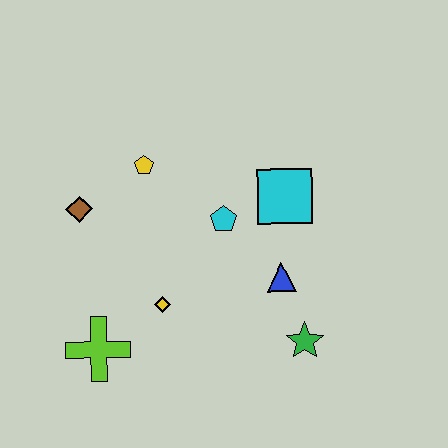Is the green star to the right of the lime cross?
Yes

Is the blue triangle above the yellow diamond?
Yes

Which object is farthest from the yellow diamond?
The cyan square is farthest from the yellow diamond.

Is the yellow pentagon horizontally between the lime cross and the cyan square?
Yes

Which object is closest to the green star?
The blue triangle is closest to the green star.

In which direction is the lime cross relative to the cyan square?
The lime cross is to the left of the cyan square.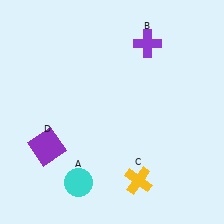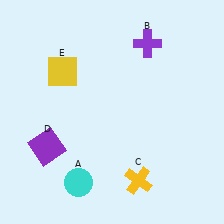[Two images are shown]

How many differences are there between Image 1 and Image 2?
There is 1 difference between the two images.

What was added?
A yellow square (E) was added in Image 2.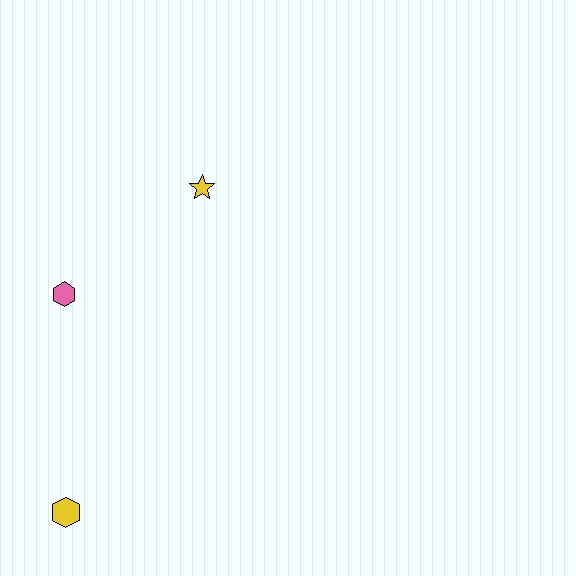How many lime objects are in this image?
There are no lime objects.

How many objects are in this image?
There are 3 objects.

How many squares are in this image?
There are no squares.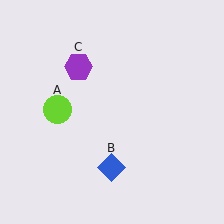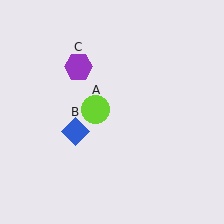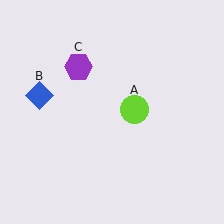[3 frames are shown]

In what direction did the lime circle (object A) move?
The lime circle (object A) moved right.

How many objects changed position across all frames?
2 objects changed position: lime circle (object A), blue diamond (object B).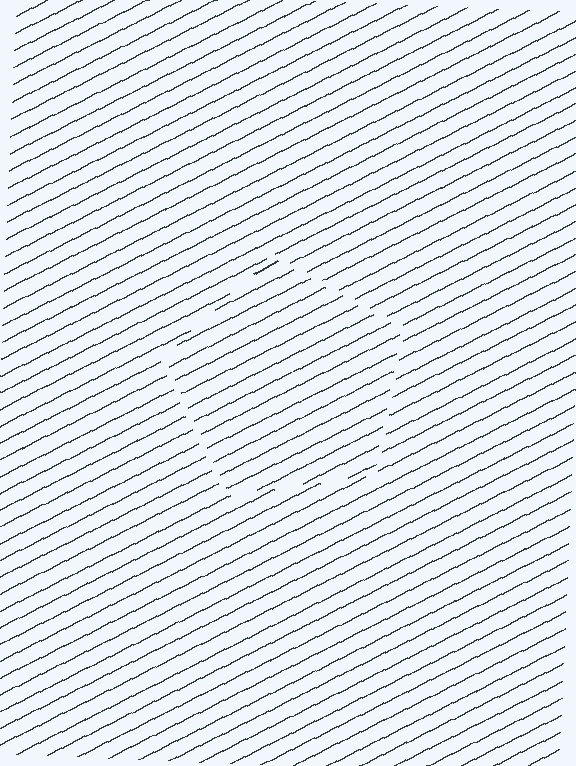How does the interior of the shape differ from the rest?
The interior of the shape contains the same grating, shifted by half a period — the contour is defined by the phase discontinuity where line-ends from the inner and outer gratings abut.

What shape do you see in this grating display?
An illusory pentagon. The interior of the shape contains the same grating, shifted by half a period — the contour is defined by the phase discontinuity where line-ends from the inner and outer gratings abut.